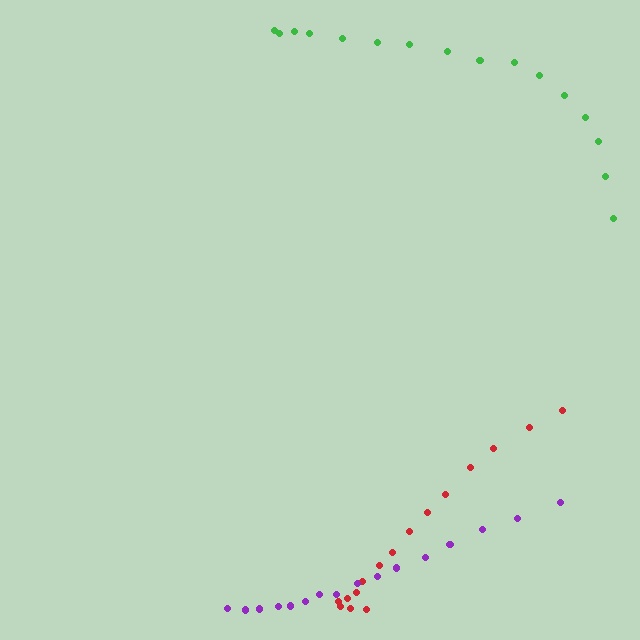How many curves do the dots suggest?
There are 3 distinct paths.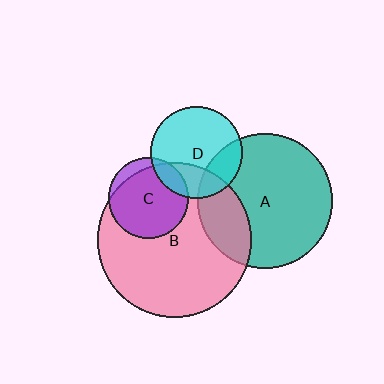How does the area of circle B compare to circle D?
Approximately 2.8 times.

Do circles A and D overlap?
Yes.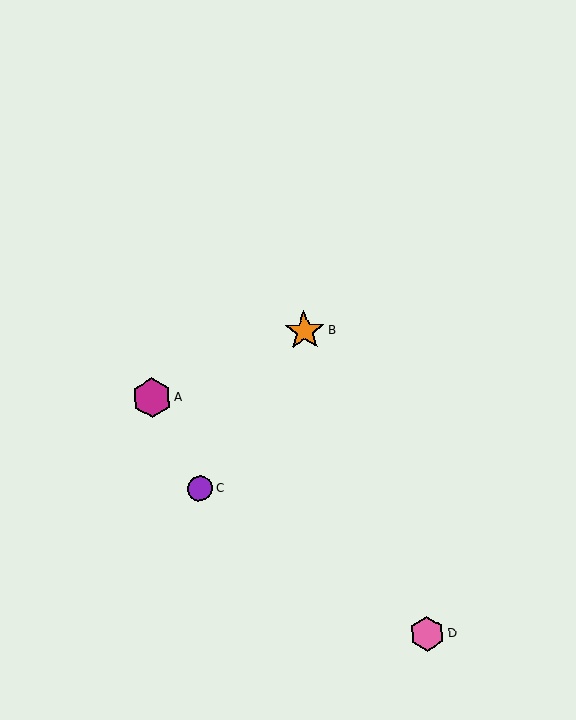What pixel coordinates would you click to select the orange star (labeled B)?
Click at (304, 331) to select the orange star B.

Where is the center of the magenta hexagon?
The center of the magenta hexagon is at (151, 398).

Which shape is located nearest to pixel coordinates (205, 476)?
The purple circle (labeled C) at (200, 488) is nearest to that location.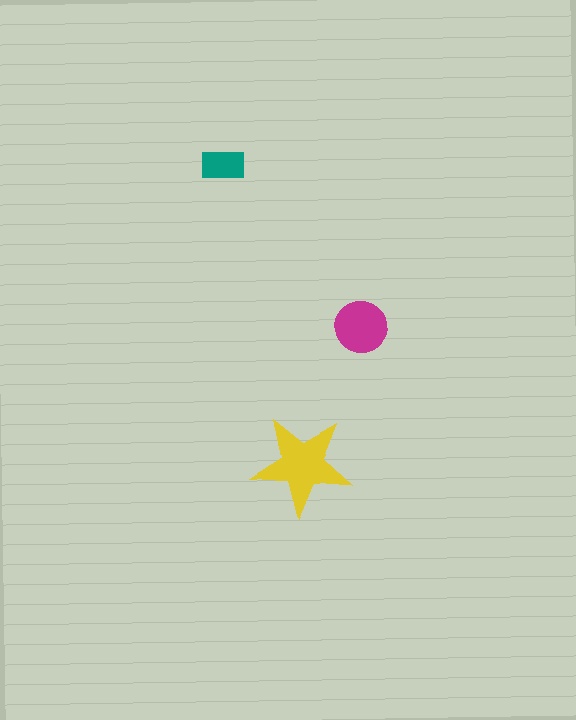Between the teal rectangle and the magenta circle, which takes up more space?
The magenta circle.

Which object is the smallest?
The teal rectangle.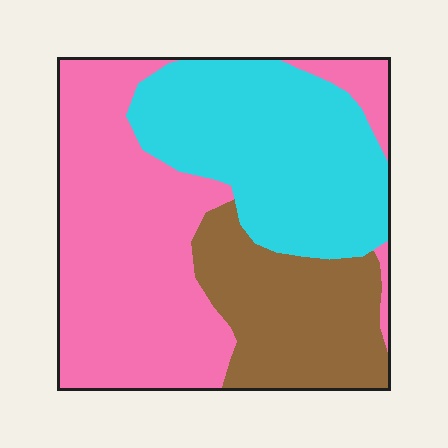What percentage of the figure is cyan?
Cyan takes up between a sixth and a third of the figure.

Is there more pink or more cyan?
Pink.